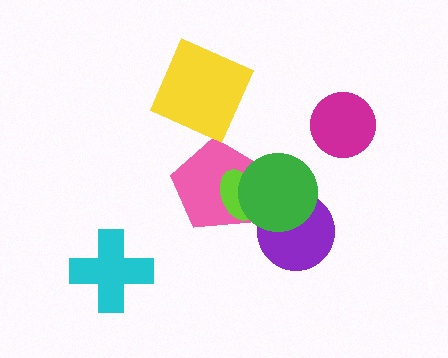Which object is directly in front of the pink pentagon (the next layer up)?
The lime ellipse is directly in front of the pink pentagon.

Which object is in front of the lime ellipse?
The green circle is in front of the lime ellipse.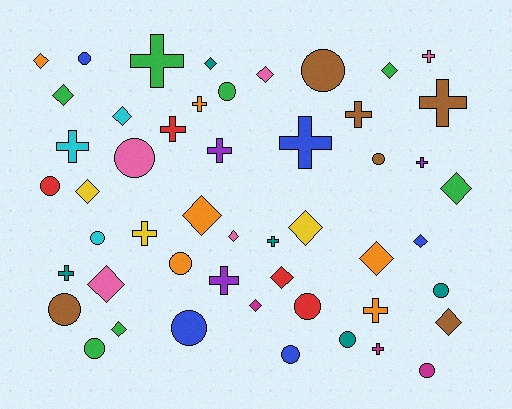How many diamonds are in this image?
There are 18 diamonds.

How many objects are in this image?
There are 50 objects.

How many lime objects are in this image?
There are no lime objects.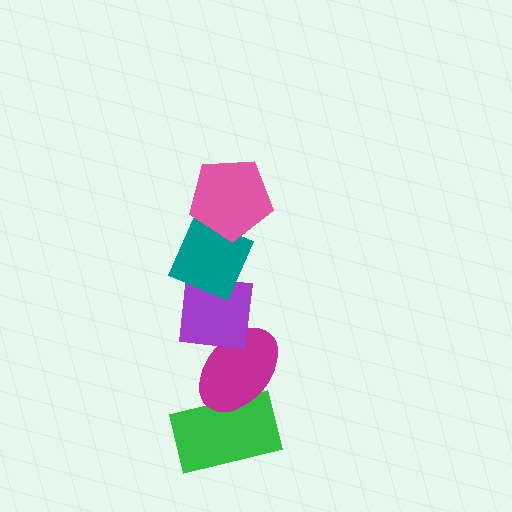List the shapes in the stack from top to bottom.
From top to bottom: the pink pentagon, the teal diamond, the purple square, the magenta ellipse, the green rectangle.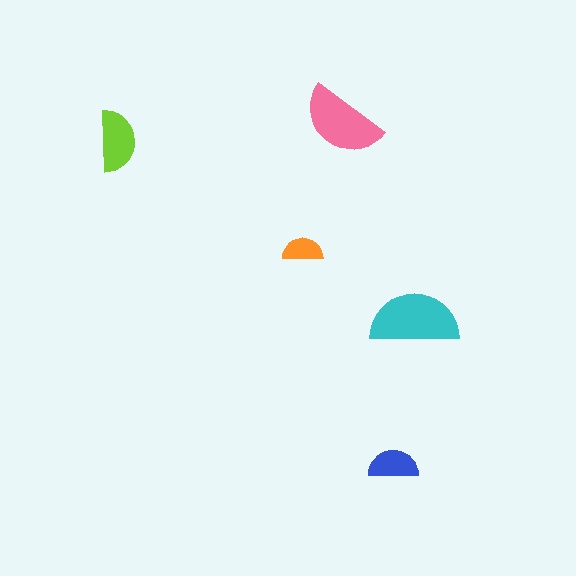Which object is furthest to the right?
The cyan semicircle is rightmost.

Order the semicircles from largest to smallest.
the cyan one, the pink one, the lime one, the blue one, the orange one.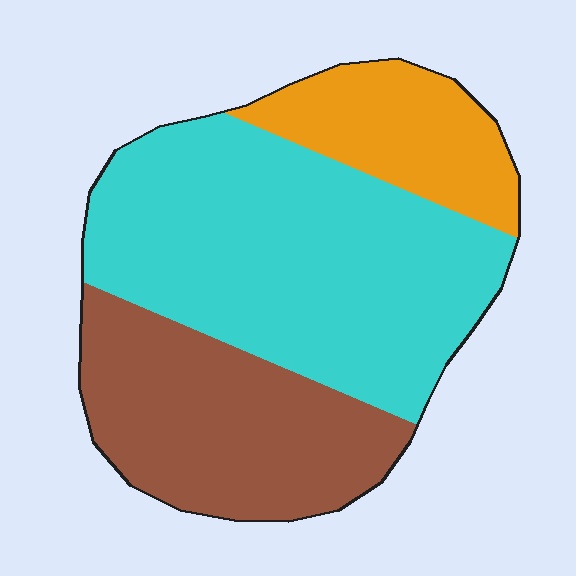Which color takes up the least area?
Orange, at roughly 15%.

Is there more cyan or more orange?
Cyan.